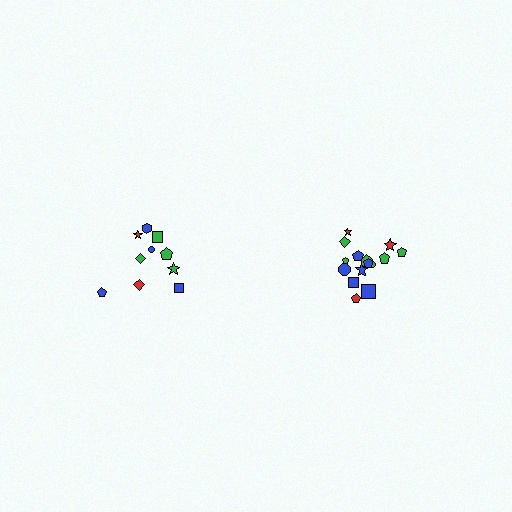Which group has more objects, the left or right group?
The right group.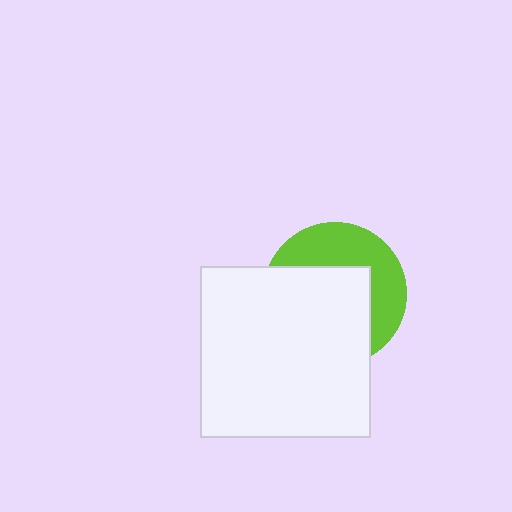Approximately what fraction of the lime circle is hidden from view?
Roughly 59% of the lime circle is hidden behind the white square.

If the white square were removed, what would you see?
You would see the complete lime circle.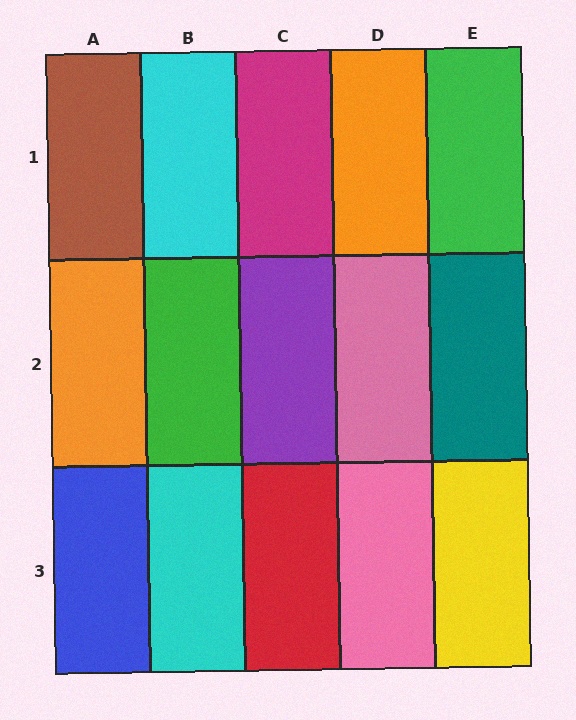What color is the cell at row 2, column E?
Teal.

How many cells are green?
2 cells are green.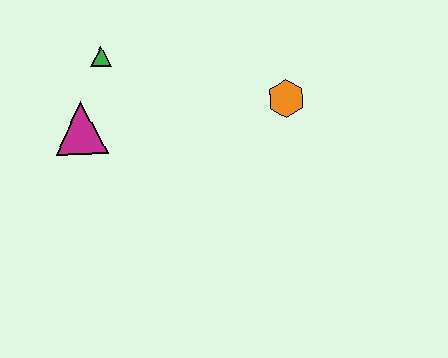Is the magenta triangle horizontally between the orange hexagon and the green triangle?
No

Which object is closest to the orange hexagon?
The green triangle is closest to the orange hexagon.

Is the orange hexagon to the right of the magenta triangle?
Yes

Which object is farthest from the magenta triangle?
The orange hexagon is farthest from the magenta triangle.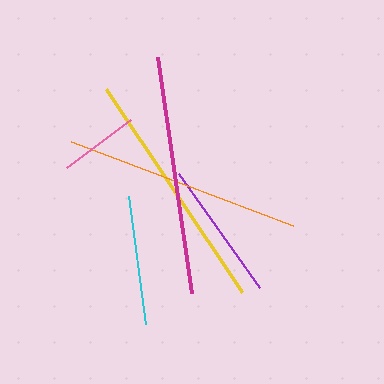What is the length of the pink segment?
The pink segment is approximately 80 pixels long.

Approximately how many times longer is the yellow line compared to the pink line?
The yellow line is approximately 3.0 times the length of the pink line.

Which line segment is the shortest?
The pink line is the shortest at approximately 80 pixels.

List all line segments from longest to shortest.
From longest to shortest: yellow, magenta, orange, purple, cyan, pink.